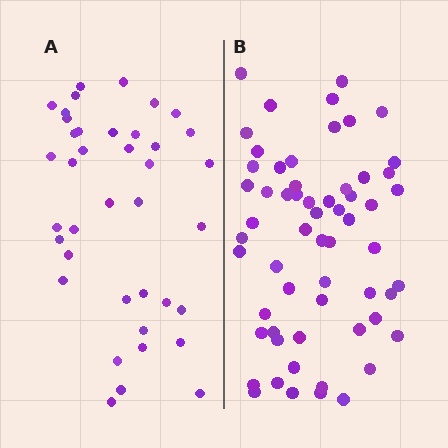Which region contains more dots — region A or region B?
Region B (the right region) has more dots.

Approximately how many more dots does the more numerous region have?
Region B has approximately 20 more dots than region A.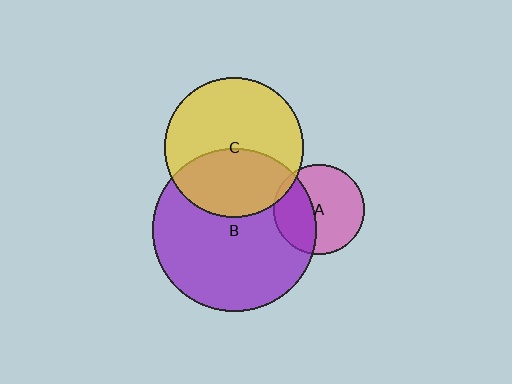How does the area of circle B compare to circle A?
Approximately 3.3 times.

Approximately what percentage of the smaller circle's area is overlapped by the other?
Approximately 35%.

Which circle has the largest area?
Circle B (purple).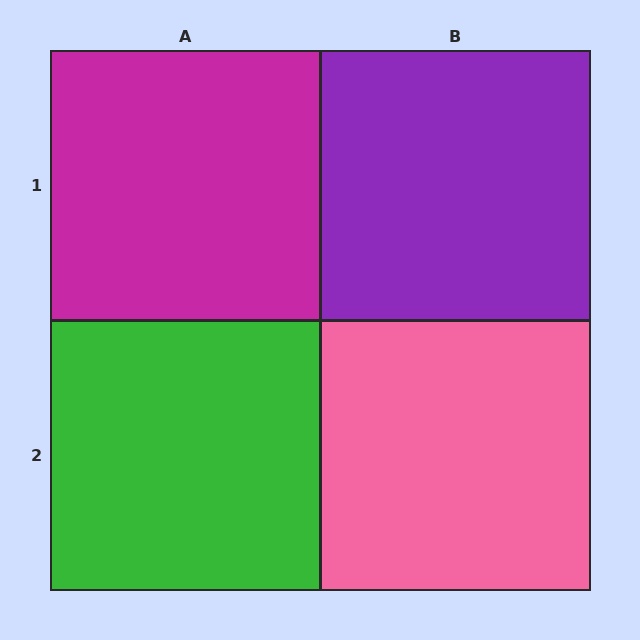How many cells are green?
1 cell is green.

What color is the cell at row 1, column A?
Magenta.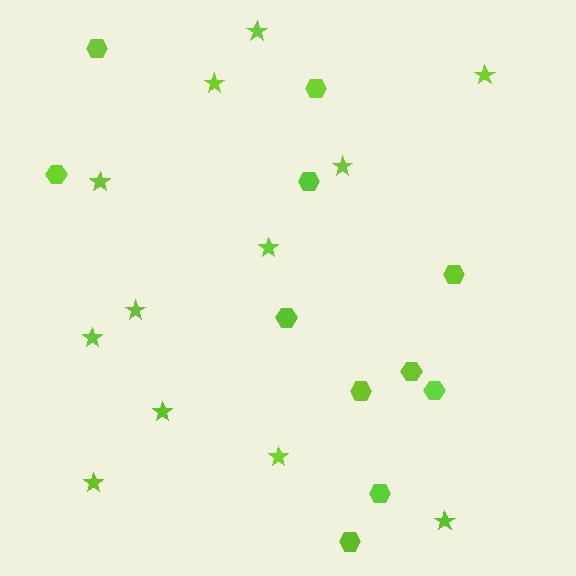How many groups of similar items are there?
There are 2 groups: one group of stars (12) and one group of hexagons (11).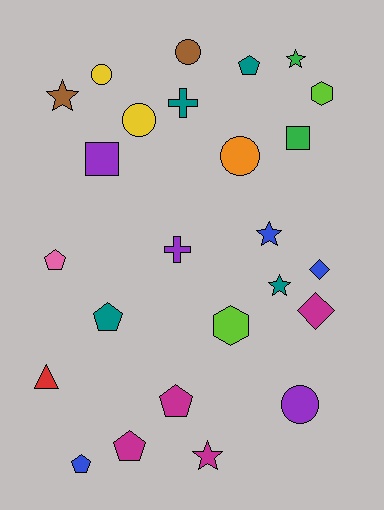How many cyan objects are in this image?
There are no cyan objects.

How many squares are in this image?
There are 2 squares.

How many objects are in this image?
There are 25 objects.